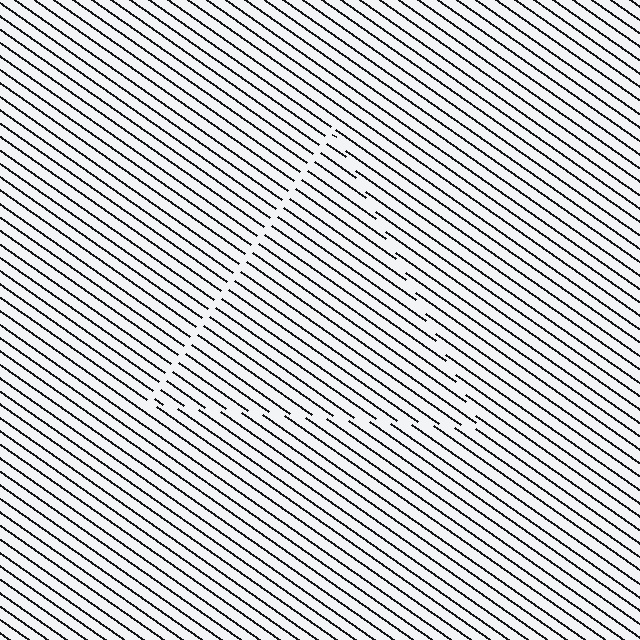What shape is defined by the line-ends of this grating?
An illusory triangle. The interior of the shape contains the same grating, shifted by half a period — the contour is defined by the phase discontinuity where line-ends from the inner and outer gratings abut.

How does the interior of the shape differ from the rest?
The interior of the shape contains the same grating, shifted by half a period — the contour is defined by the phase discontinuity where line-ends from the inner and outer gratings abut.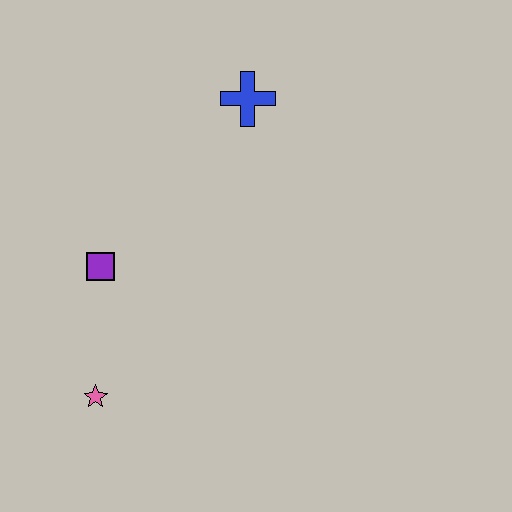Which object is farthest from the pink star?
The blue cross is farthest from the pink star.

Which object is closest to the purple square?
The pink star is closest to the purple square.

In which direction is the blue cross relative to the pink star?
The blue cross is above the pink star.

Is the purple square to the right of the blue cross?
No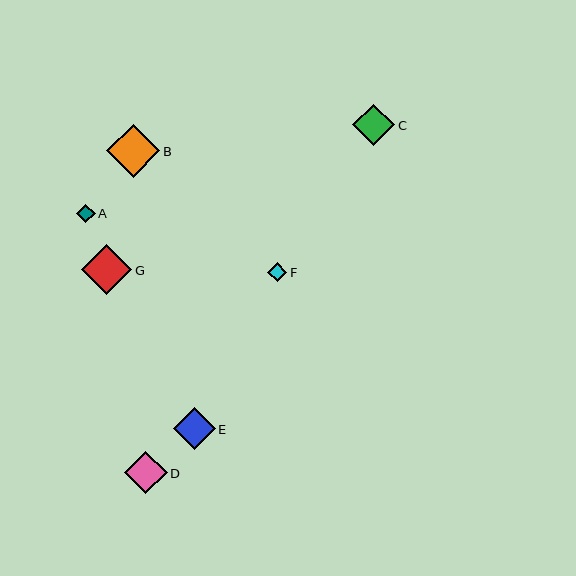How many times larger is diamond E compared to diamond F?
Diamond E is approximately 2.2 times the size of diamond F.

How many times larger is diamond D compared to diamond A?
Diamond D is approximately 2.3 times the size of diamond A.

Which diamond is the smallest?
Diamond A is the smallest with a size of approximately 19 pixels.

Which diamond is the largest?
Diamond B is the largest with a size of approximately 53 pixels.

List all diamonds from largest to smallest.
From largest to smallest: B, G, D, E, C, F, A.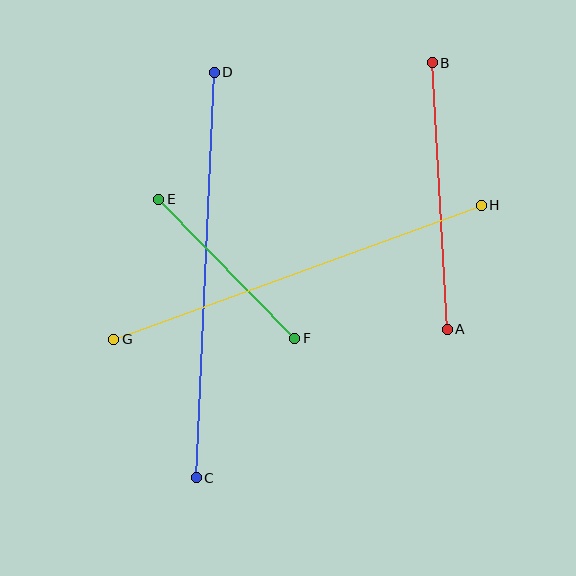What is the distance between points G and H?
The distance is approximately 391 pixels.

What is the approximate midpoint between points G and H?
The midpoint is at approximately (297, 272) pixels.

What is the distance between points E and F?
The distance is approximately 195 pixels.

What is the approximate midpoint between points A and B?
The midpoint is at approximately (440, 196) pixels.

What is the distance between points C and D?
The distance is approximately 406 pixels.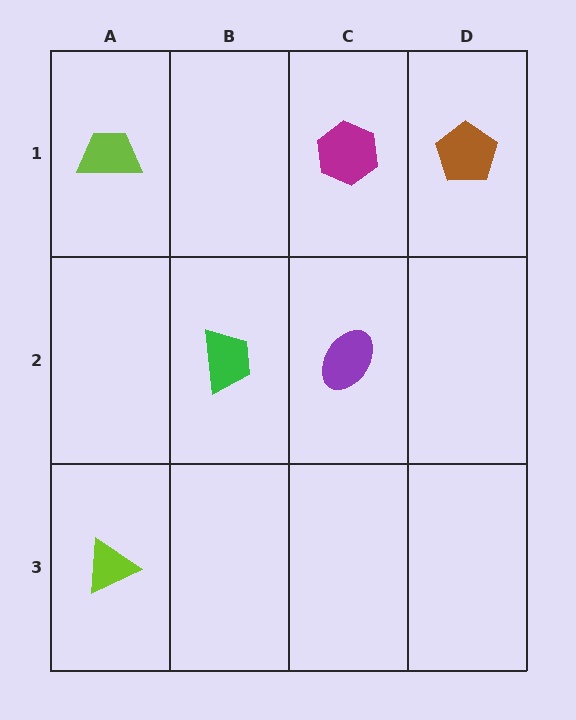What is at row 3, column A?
A lime triangle.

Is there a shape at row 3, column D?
No, that cell is empty.